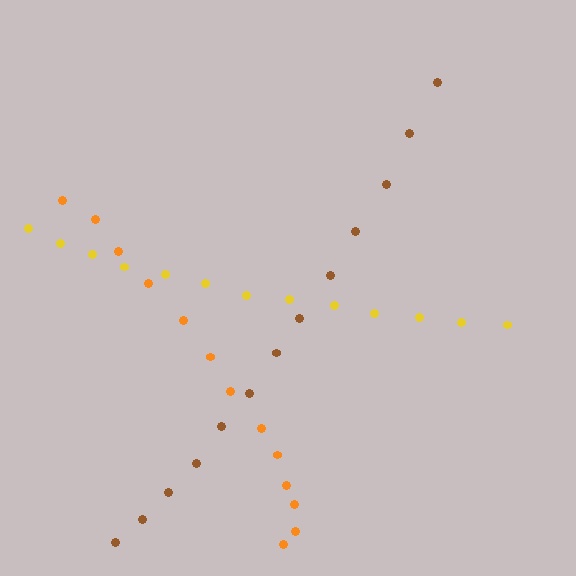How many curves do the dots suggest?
There are 3 distinct paths.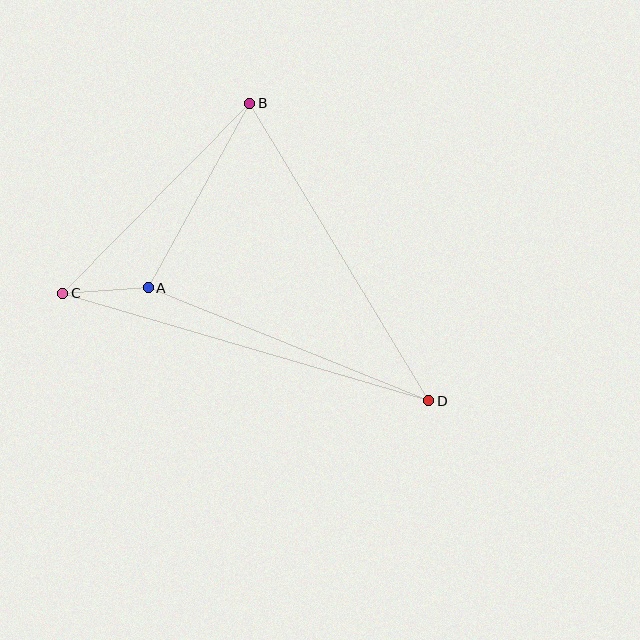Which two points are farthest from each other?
Points C and D are farthest from each other.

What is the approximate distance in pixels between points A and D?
The distance between A and D is approximately 303 pixels.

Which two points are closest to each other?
Points A and C are closest to each other.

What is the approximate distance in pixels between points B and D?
The distance between B and D is approximately 347 pixels.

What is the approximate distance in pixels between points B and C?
The distance between B and C is approximately 266 pixels.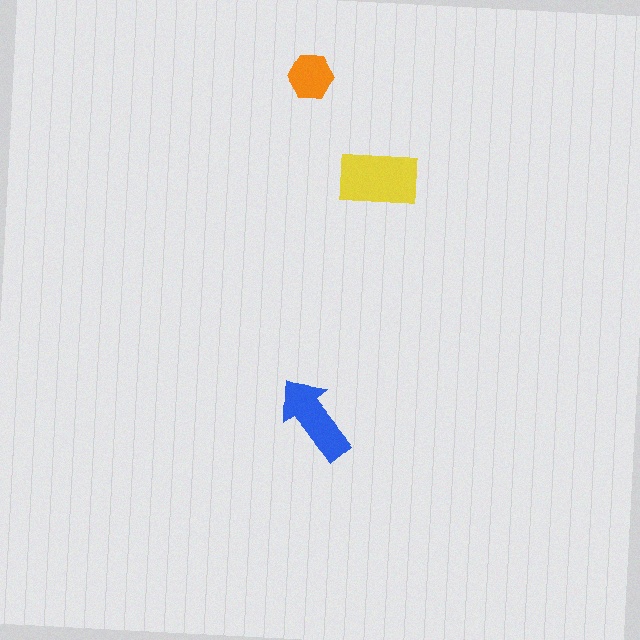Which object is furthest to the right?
The yellow rectangle is rightmost.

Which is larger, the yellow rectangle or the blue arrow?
The yellow rectangle.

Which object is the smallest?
The orange hexagon.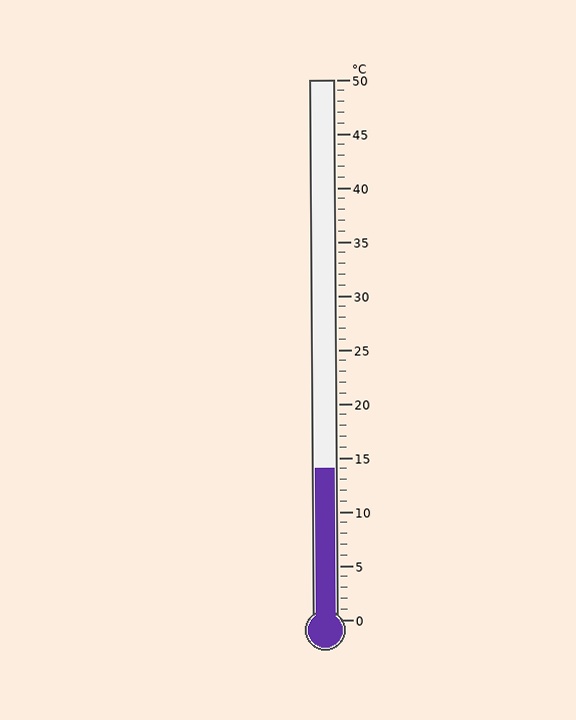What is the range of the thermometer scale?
The thermometer scale ranges from 0°C to 50°C.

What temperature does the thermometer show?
The thermometer shows approximately 14°C.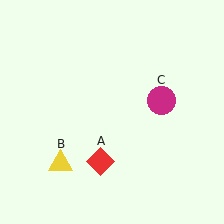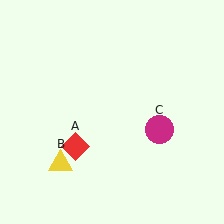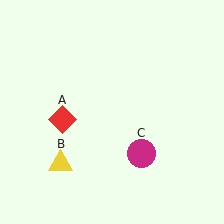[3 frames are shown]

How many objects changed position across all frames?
2 objects changed position: red diamond (object A), magenta circle (object C).